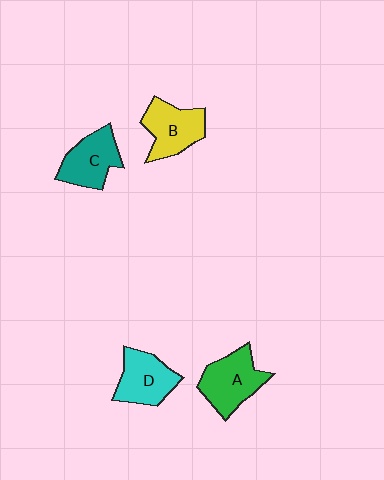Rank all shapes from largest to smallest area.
From largest to smallest: A (green), B (yellow), D (cyan), C (teal).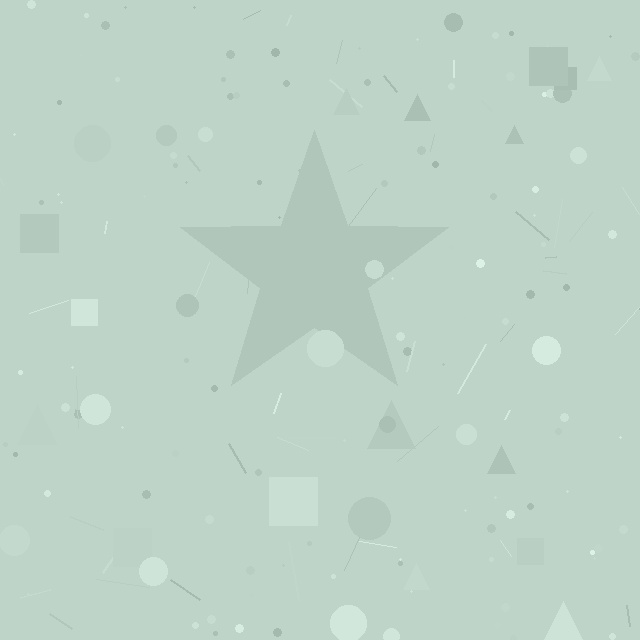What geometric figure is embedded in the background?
A star is embedded in the background.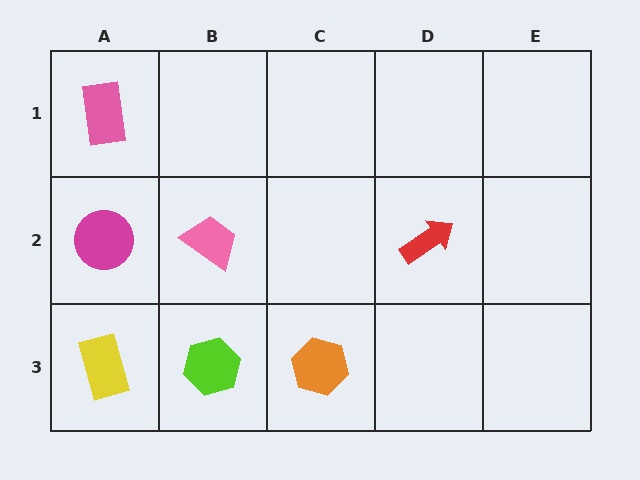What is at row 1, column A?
A pink rectangle.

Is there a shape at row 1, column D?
No, that cell is empty.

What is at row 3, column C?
An orange hexagon.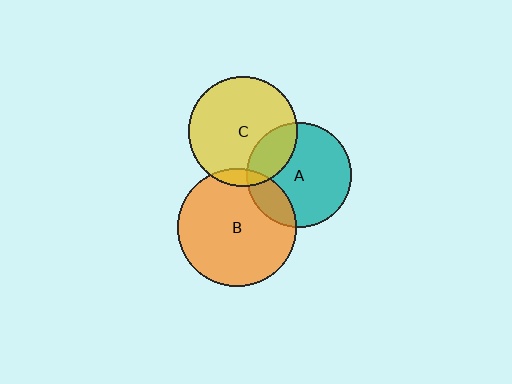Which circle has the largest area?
Circle B (orange).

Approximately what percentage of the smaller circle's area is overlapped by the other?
Approximately 25%.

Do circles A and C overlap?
Yes.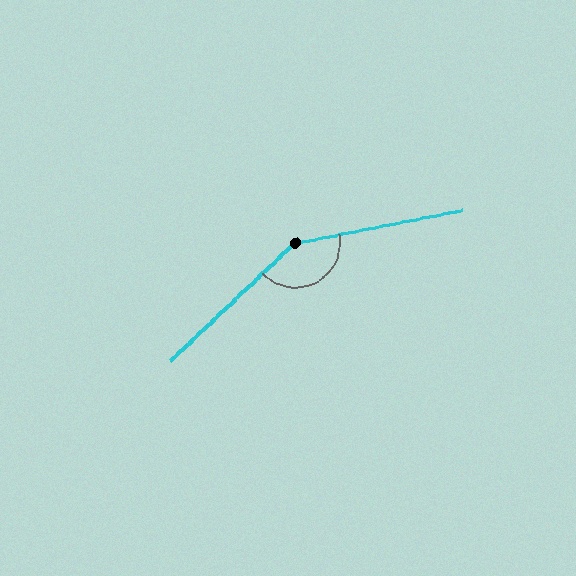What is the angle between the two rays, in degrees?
Approximately 148 degrees.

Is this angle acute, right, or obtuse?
It is obtuse.